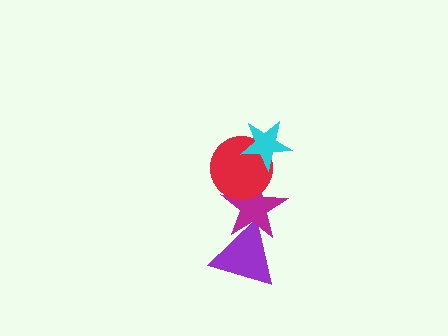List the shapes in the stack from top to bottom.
From top to bottom: the cyan star, the red circle, the magenta star, the purple triangle.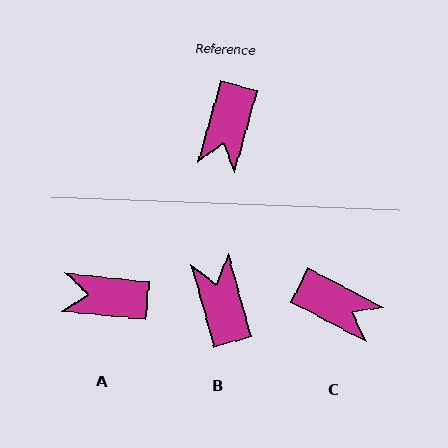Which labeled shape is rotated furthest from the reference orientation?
B, about 149 degrees away.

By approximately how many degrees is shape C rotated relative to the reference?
Approximately 78 degrees counter-clockwise.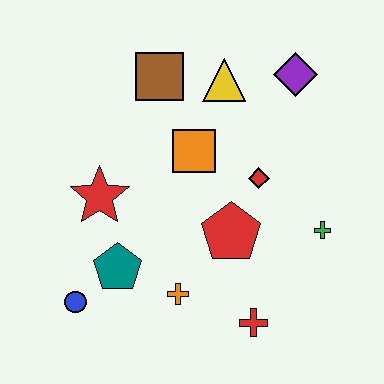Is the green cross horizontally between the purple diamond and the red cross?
No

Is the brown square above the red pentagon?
Yes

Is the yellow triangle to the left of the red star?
No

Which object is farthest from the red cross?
The brown square is farthest from the red cross.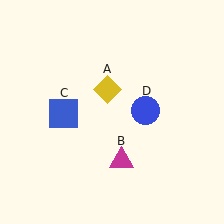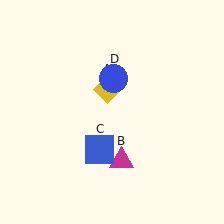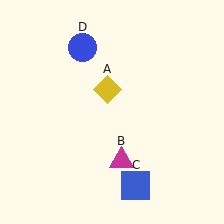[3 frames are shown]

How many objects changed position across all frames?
2 objects changed position: blue square (object C), blue circle (object D).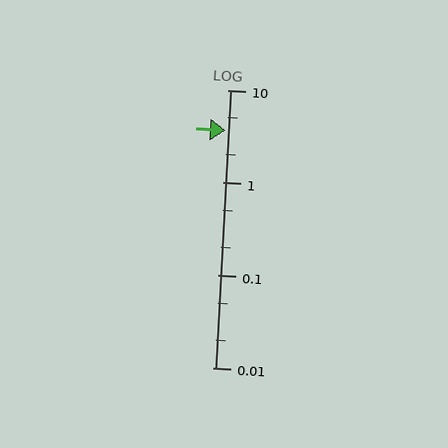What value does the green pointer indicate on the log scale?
The pointer indicates approximately 3.7.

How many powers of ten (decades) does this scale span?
The scale spans 3 decades, from 0.01 to 10.